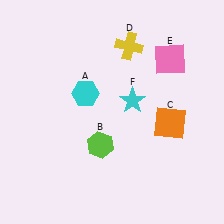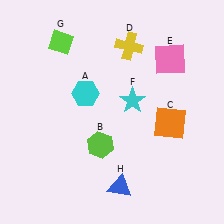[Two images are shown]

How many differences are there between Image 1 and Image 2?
There are 2 differences between the two images.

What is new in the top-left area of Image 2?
A lime diamond (G) was added in the top-left area of Image 2.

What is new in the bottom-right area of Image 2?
A blue triangle (H) was added in the bottom-right area of Image 2.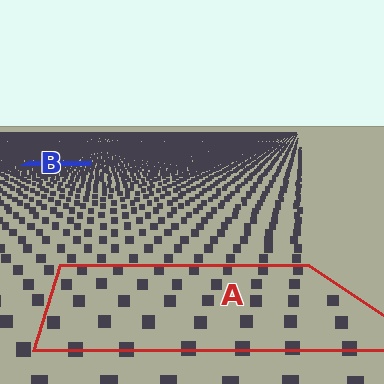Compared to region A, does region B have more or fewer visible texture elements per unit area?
Region B has more texture elements per unit area — they are packed more densely because it is farther away.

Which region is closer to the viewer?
Region A is closer. The texture elements there are larger and more spread out.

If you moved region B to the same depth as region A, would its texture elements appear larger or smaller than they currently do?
They would appear larger. At a closer depth, the same texture elements are projected at a bigger on-screen size.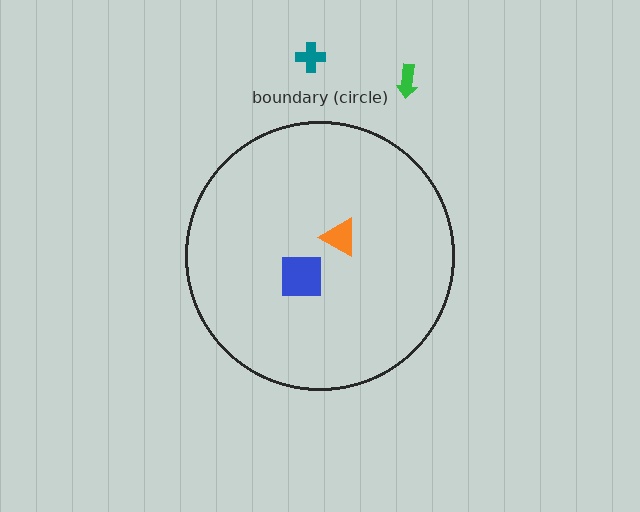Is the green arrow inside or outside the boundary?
Outside.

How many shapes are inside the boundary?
2 inside, 2 outside.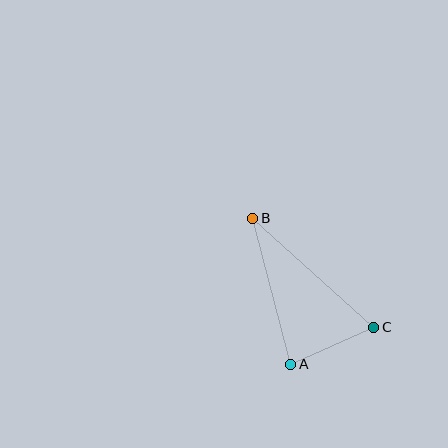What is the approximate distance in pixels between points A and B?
The distance between A and B is approximately 151 pixels.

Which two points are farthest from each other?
Points B and C are farthest from each other.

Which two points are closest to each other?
Points A and C are closest to each other.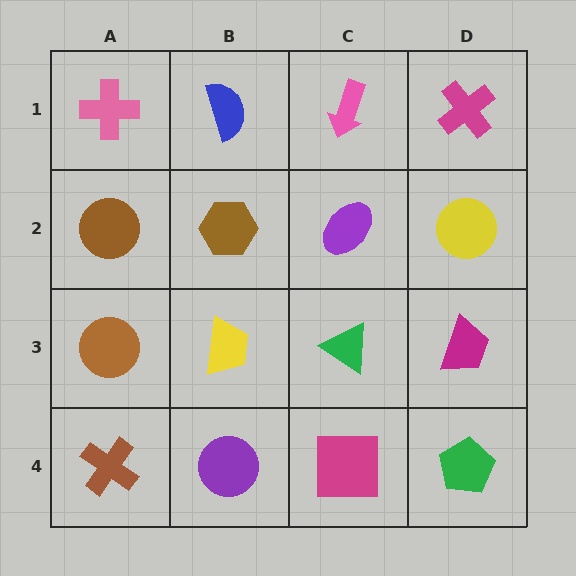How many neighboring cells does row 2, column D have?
3.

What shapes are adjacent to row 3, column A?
A brown circle (row 2, column A), a brown cross (row 4, column A), a yellow trapezoid (row 3, column B).